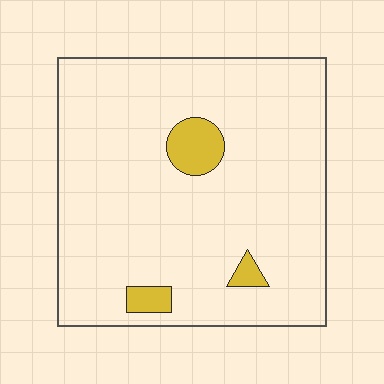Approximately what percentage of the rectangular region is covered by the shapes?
Approximately 5%.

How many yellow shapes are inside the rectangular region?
3.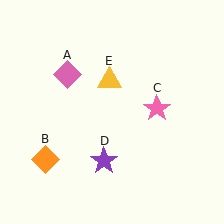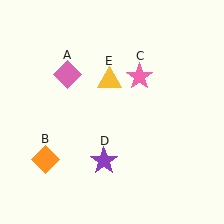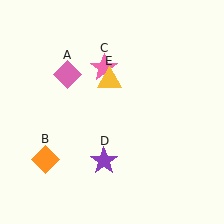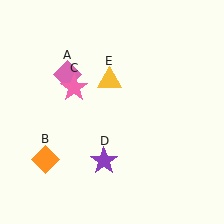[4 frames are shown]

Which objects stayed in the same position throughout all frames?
Pink diamond (object A) and orange diamond (object B) and purple star (object D) and yellow triangle (object E) remained stationary.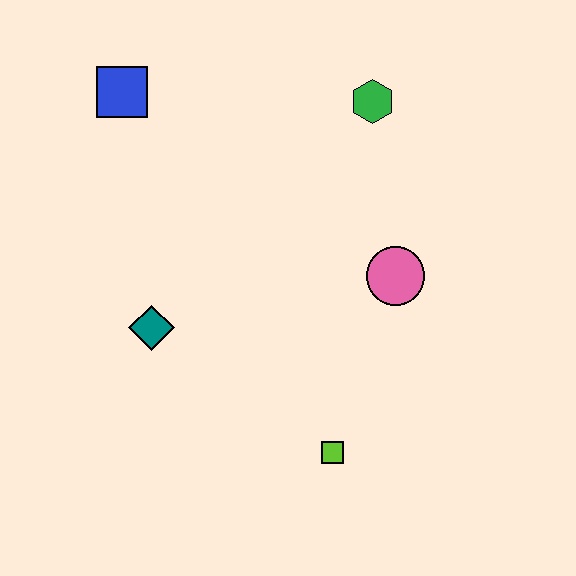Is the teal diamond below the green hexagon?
Yes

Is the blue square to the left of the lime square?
Yes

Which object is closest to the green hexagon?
The pink circle is closest to the green hexagon.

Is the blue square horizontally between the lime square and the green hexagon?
No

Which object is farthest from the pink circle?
The blue square is farthest from the pink circle.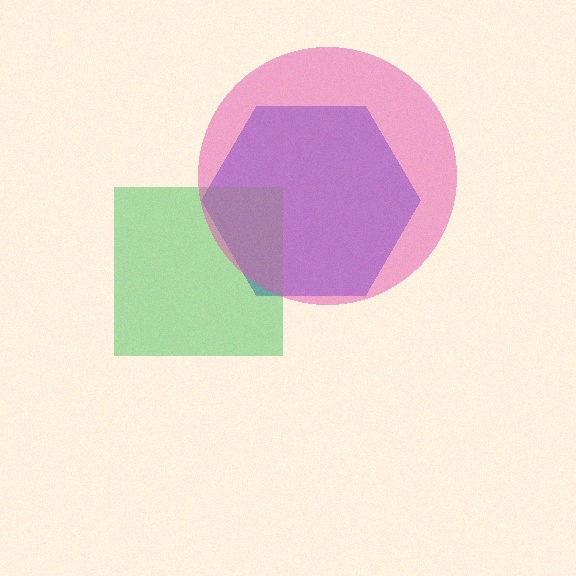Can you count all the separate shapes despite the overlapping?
Yes, there are 3 separate shapes.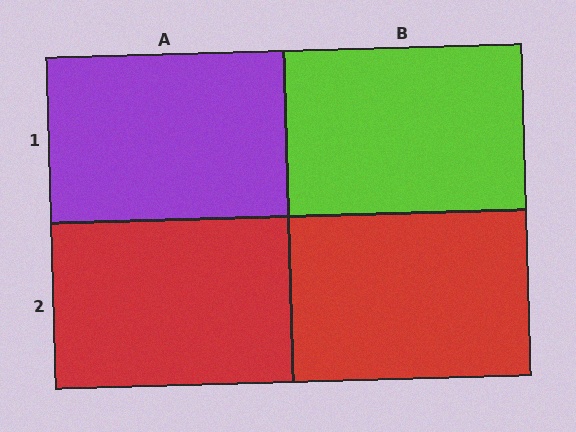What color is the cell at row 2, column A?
Red.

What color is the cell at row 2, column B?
Red.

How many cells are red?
2 cells are red.